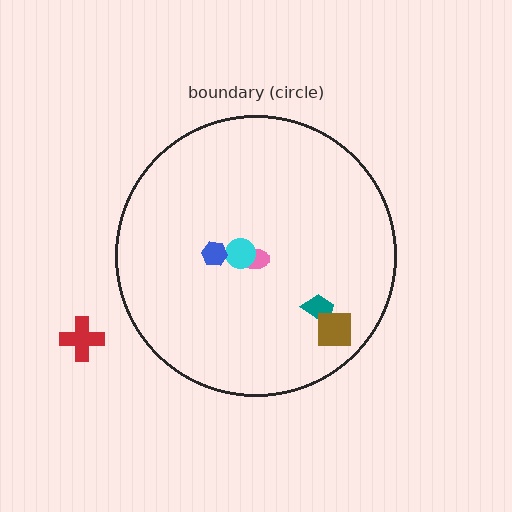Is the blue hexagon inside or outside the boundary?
Inside.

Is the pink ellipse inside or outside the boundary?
Inside.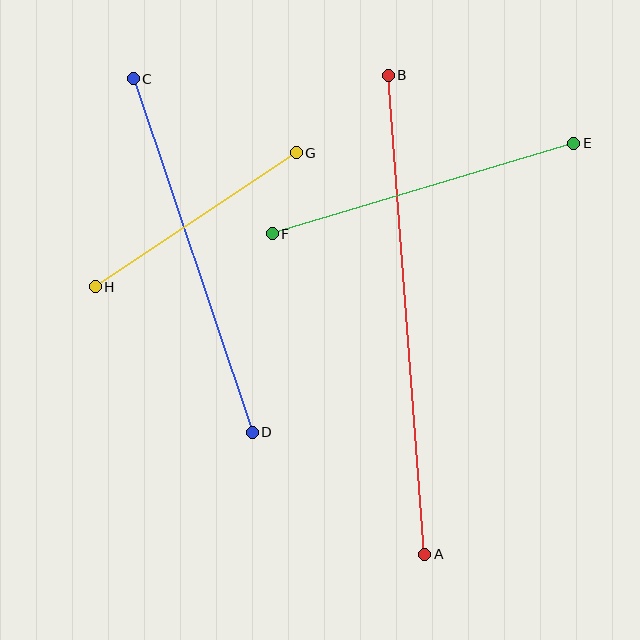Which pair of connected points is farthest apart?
Points A and B are farthest apart.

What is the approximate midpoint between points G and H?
The midpoint is at approximately (196, 220) pixels.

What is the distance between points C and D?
The distance is approximately 373 pixels.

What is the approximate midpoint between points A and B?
The midpoint is at approximately (407, 315) pixels.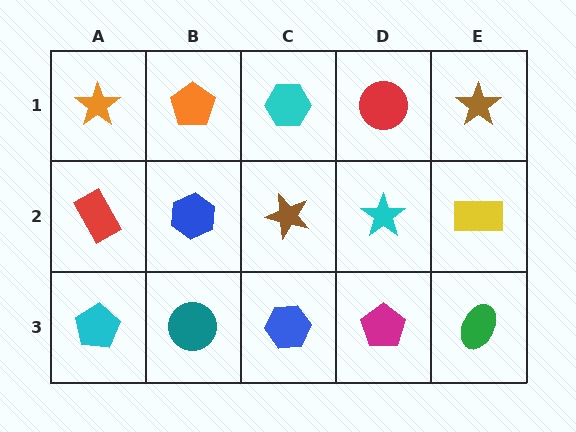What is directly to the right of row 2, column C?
A cyan star.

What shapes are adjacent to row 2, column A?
An orange star (row 1, column A), a cyan pentagon (row 3, column A), a blue hexagon (row 2, column B).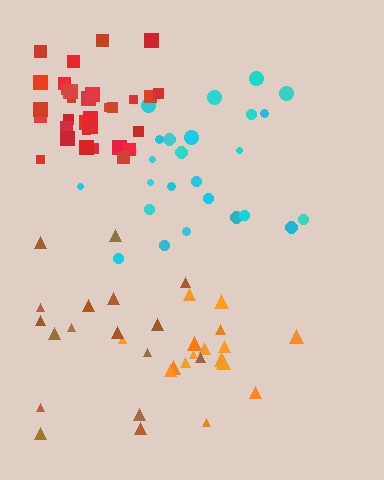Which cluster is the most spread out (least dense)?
Brown.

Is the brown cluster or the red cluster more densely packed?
Red.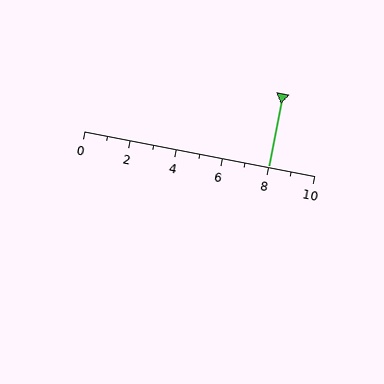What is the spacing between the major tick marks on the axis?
The major ticks are spaced 2 apart.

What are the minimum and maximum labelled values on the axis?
The axis runs from 0 to 10.